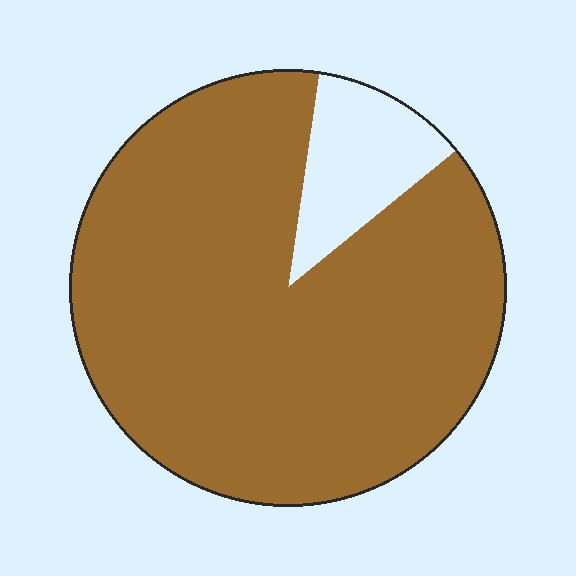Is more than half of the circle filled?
Yes.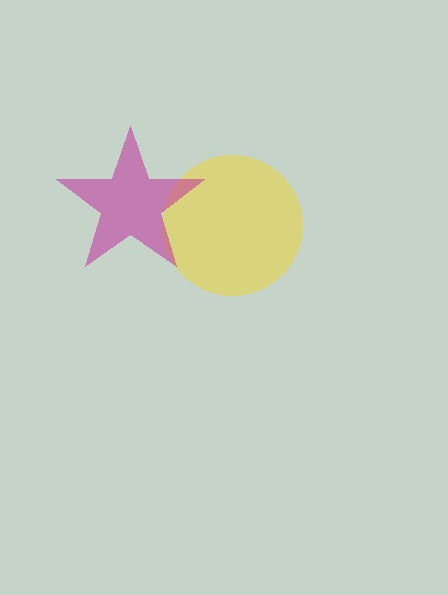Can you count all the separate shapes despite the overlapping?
Yes, there are 2 separate shapes.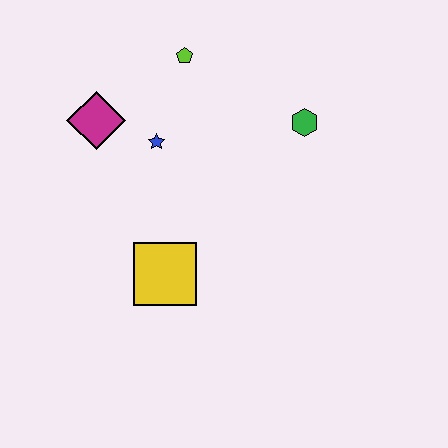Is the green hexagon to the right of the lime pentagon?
Yes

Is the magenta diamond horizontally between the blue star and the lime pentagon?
No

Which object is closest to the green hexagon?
The lime pentagon is closest to the green hexagon.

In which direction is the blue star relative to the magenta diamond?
The blue star is to the right of the magenta diamond.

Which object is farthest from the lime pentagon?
The yellow square is farthest from the lime pentagon.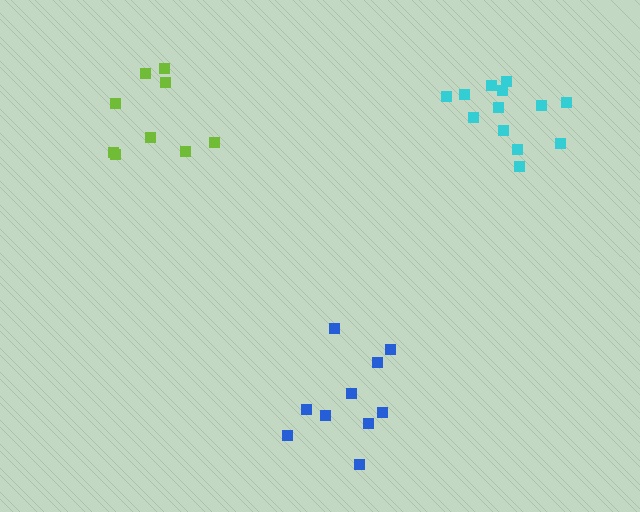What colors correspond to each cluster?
The clusters are colored: blue, lime, cyan.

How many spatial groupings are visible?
There are 3 spatial groupings.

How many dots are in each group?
Group 1: 10 dots, Group 2: 9 dots, Group 3: 13 dots (32 total).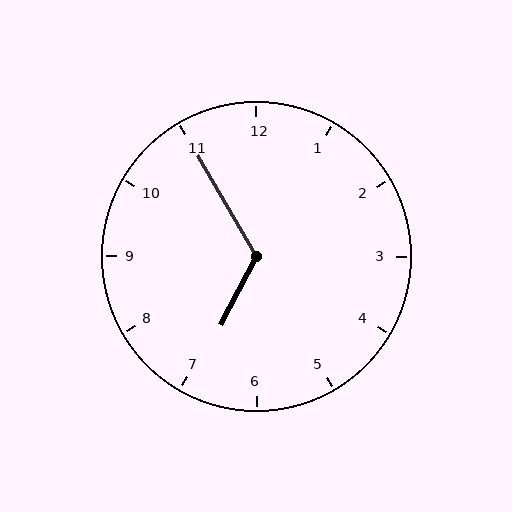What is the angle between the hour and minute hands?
Approximately 122 degrees.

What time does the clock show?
6:55.